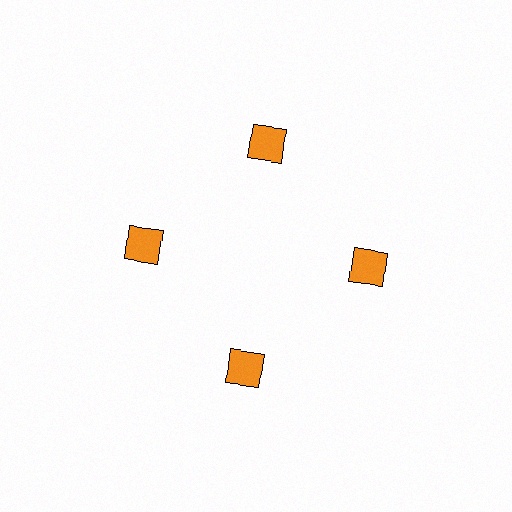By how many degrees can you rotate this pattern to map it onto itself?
The pattern maps onto itself every 90 degrees of rotation.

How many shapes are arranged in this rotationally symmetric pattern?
There are 4 shapes, arranged in 4 groups of 1.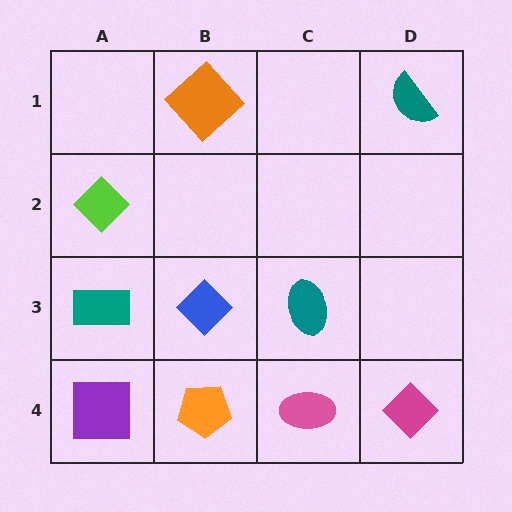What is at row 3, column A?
A teal rectangle.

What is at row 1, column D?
A teal semicircle.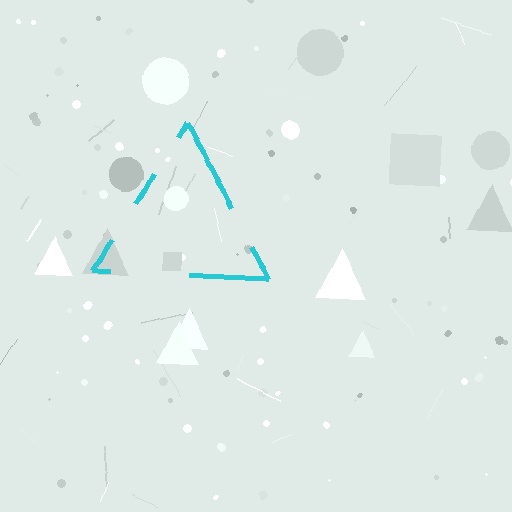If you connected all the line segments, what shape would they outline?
They would outline a triangle.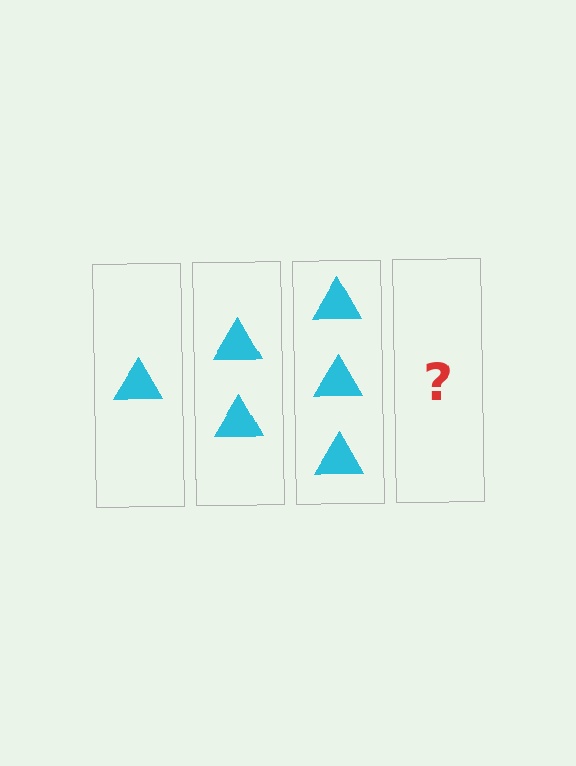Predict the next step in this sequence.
The next step is 4 triangles.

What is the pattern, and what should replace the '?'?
The pattern is that each step adds one more triangle. The '?' should be 4 triangles.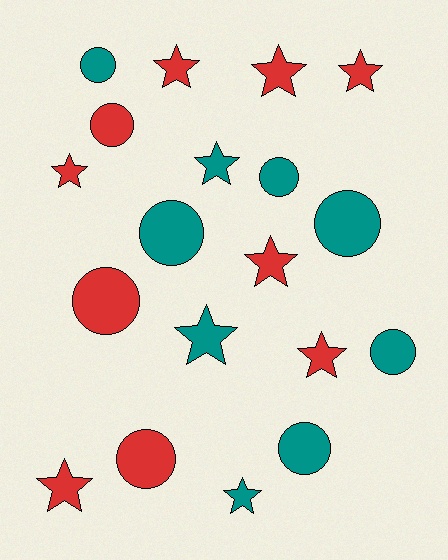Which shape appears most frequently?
Star, with 10 objects.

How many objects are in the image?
There are 19 objects.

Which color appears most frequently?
Red, with 10 objects.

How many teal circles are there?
There are 6 teal circles.